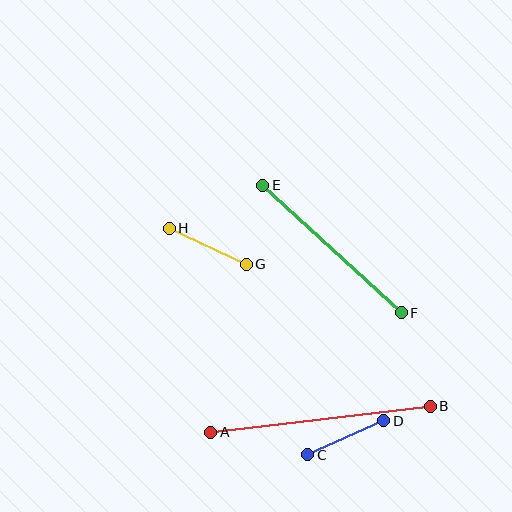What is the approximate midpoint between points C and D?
The midpoint is at approximately (346, 438) pixels.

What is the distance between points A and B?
The distance is approximately 221 pixels.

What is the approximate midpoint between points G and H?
The midpoint is at approximately (208, 246) pixels.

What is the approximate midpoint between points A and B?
The midpoint is at approximately (321, 419) pixels.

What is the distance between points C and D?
The distance is approximately 84 pixels.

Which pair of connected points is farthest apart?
Points A and B are farthest apart.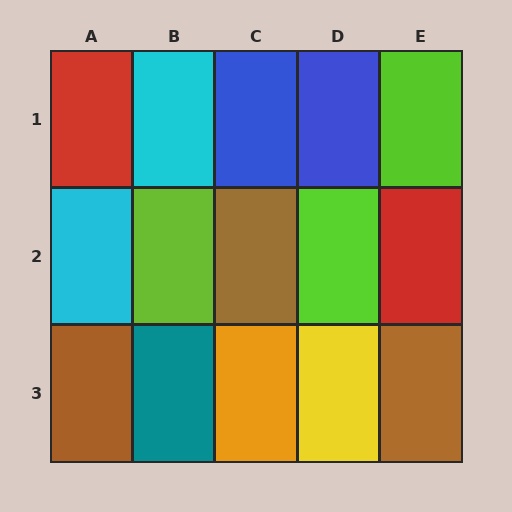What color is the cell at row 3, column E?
Brown.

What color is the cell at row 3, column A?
Brown.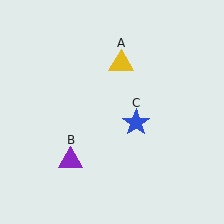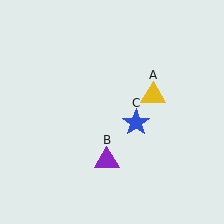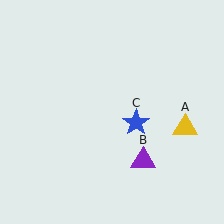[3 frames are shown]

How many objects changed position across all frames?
2 objects changed position: yellow triangle (object A), purple triangle (object B).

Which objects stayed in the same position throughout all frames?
Blue star (object C) remained stationary.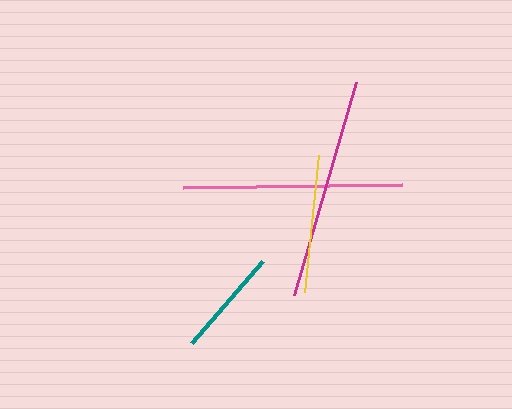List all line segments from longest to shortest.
From longest to shortest: magenta, pink, yellow, teal.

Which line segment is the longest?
The magenta line is the longest at approximately 222 pixels.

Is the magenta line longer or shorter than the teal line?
The magenta line is longer than the teal line.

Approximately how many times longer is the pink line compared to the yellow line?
The pink line is approximately 1.6 times the length of the yellow line.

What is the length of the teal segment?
The teal segment is approximately 108 pixels long.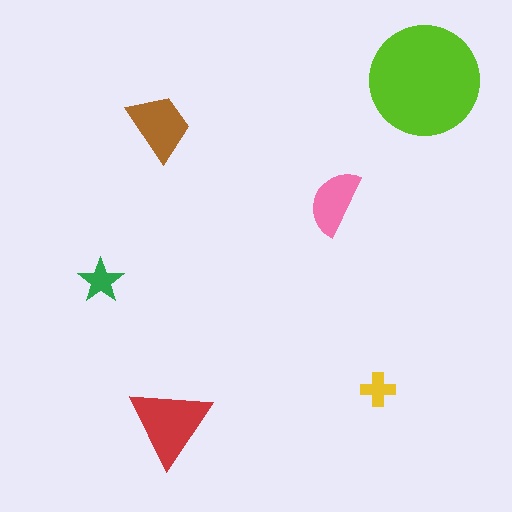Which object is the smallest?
The yellow cross.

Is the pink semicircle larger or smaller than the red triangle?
Smaller.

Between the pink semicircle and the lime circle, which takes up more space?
The lime circle.